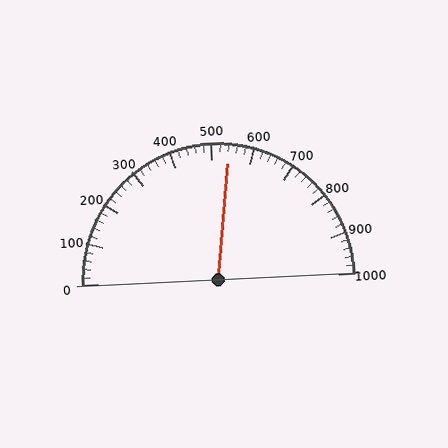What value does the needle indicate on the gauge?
The needle indicates approximately 540.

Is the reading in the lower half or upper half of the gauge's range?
The reading is in the upper half of the range (0 to 1000).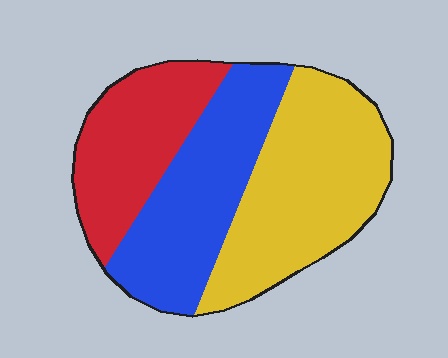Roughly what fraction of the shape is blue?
Blue takes up about one third (1/3) of the shape.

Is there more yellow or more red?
Yellow.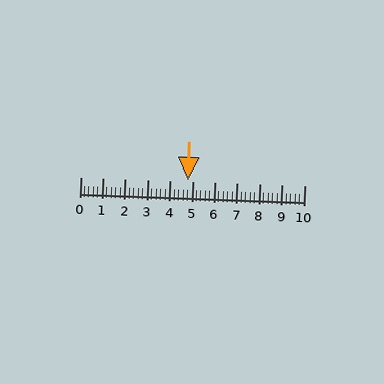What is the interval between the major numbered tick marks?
The major tick marks are spaced 1 units apart.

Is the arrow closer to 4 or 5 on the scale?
The arrow is closer to 5.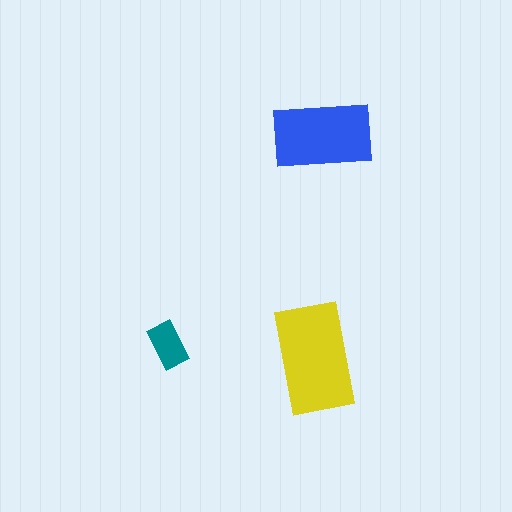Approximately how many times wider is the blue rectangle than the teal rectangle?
About 2 times wider.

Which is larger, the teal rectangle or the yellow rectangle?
The yellow one.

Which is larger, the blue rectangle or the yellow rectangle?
The yellow one.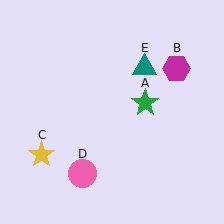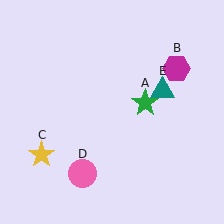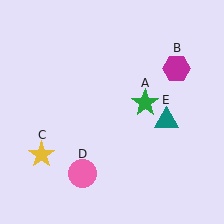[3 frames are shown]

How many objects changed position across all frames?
1 object changed position: teal triangle (object E).